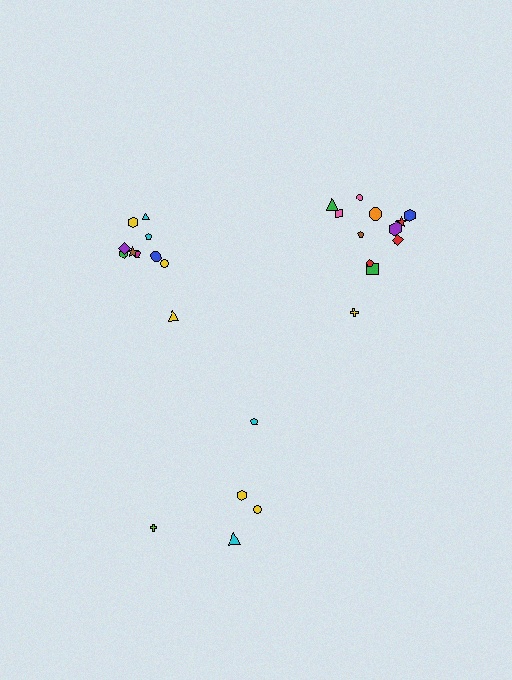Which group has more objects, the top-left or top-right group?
The top-right group.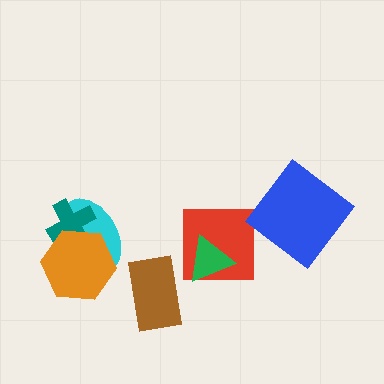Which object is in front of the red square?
The green triangle is in front of the red square.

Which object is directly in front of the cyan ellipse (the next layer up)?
The teal cross is directly in front of the cyan ellipse.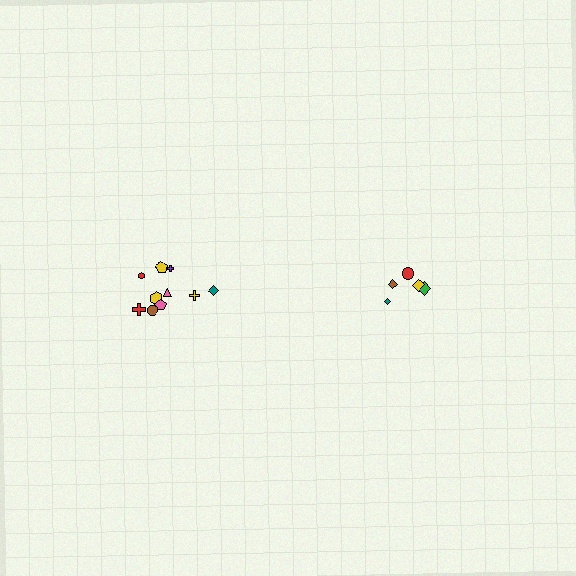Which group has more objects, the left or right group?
The left group.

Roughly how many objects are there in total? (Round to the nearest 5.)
Roughly 15 objects in total.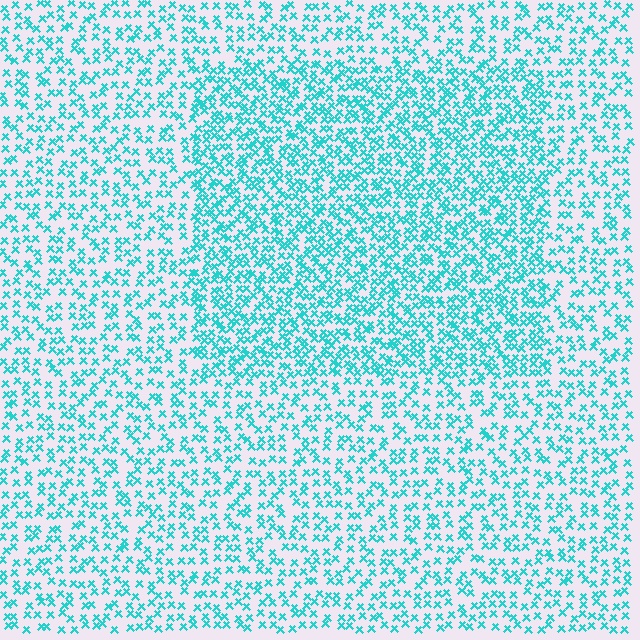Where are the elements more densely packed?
The elements are more densely packed inside the rectangle boundary.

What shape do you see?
I see a rectangle.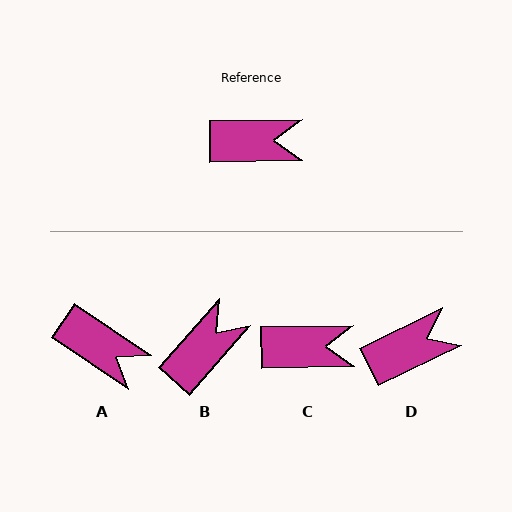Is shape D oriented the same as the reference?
No, it is off by about 25 degrees.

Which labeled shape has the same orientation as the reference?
C.